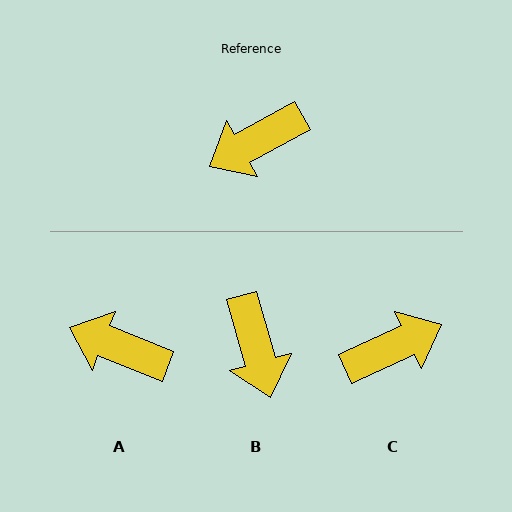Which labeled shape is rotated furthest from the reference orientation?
C, about 176 degrees away.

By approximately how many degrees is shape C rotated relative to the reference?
Approximately 176 degrees counter-clockwise.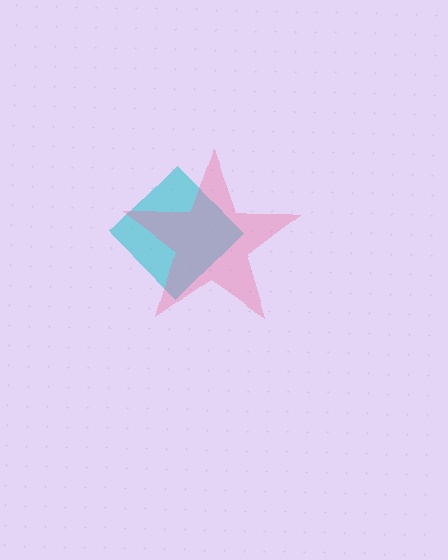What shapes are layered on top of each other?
The layered shapes are: a cyan diamond, a pink star.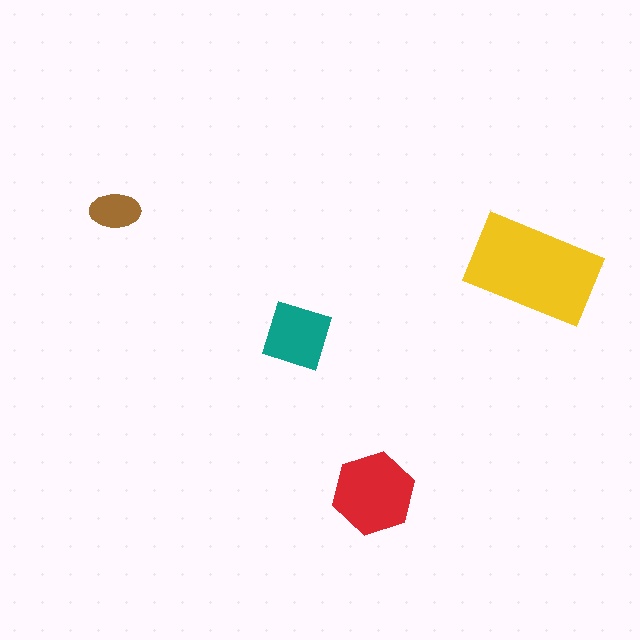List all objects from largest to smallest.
The yellow rectangle, the red hexagon, the teal square, the brown ellipse.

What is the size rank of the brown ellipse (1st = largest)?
4th.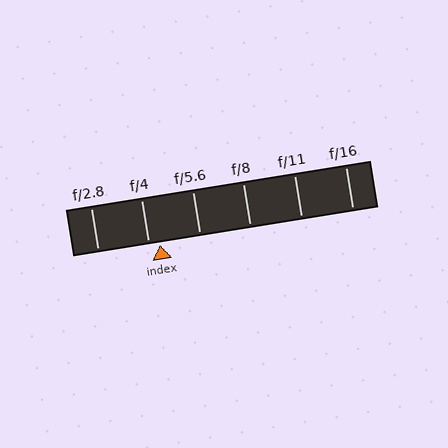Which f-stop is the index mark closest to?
The index mark is closest to f/4.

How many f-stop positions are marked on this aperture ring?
There are 6 f-stop positions marked.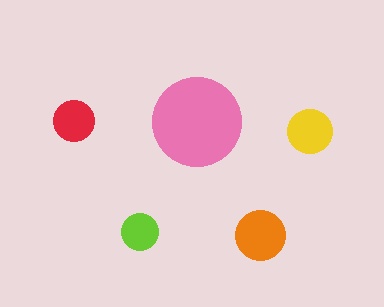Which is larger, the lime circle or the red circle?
The red one.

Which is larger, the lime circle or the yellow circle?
The yellow one.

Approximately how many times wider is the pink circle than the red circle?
About 2 times wider.